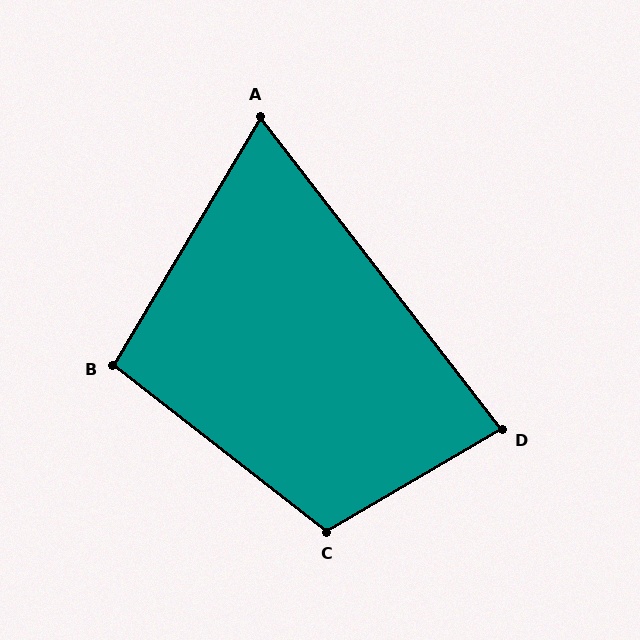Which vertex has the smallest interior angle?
A, at approximately 68 degrees.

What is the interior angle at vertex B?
Approximately 97 degrees (obtuse).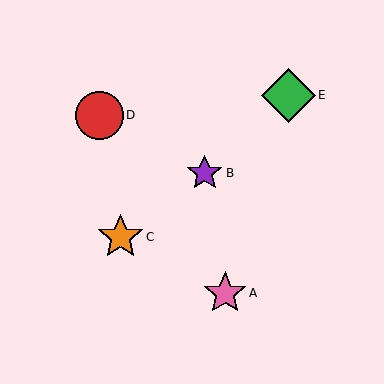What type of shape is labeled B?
Shape B is a purple star.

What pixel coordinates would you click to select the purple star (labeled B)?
Click at (205, 173) to select the purple star B.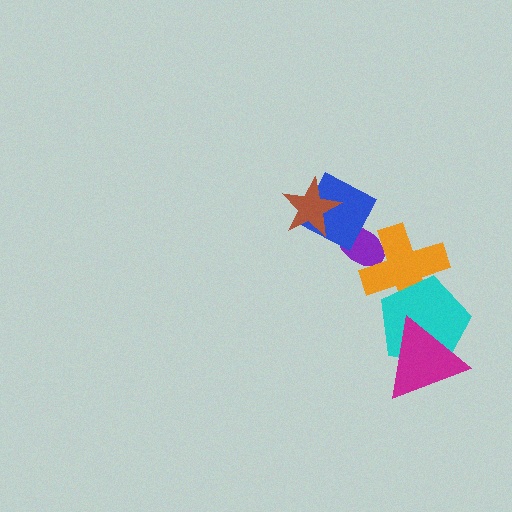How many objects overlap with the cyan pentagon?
2 objects overlap with the cyan pentagon.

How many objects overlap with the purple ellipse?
2 objects overlap with the purple ellipse.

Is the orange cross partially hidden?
Yes, it is partially covered by another shape.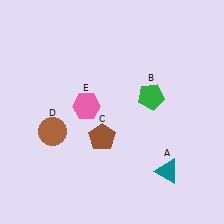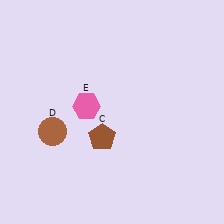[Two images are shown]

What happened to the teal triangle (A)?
The teal triangle (A) was removed in Image 2. It was in the bottom-right area of Image 1.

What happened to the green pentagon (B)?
The green pentagon (B) was removed in Image 2. It was in the top-right area of Image 1.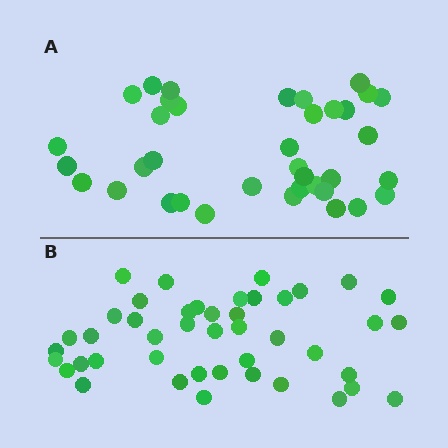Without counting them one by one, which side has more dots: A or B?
Region B (the bottom region) has more dots.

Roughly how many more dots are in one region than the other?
Region B has roughly 8 or so more dots than region A.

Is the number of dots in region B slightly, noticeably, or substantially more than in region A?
Region B has only slightly more — the two regions are fairly close. The ratio is roughly 1.2 to 1.